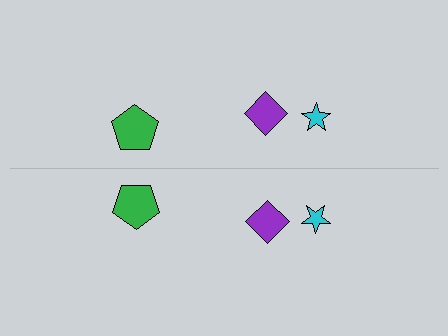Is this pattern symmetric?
Yes, this pattern has bilateral (reflection) symmetry.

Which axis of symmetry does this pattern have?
The pattern has a horizontal axis of symmetry running through the center of the image.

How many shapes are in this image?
There are 6 shapes in this image.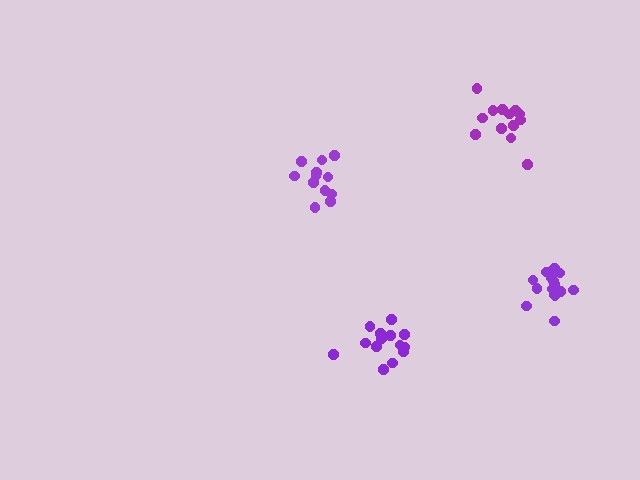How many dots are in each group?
Group 1: 13 dots, Group 2: 14 dots, Group 3: 16 dots, Group 4: 12 dots (55 total).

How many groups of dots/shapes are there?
There are 4 groups.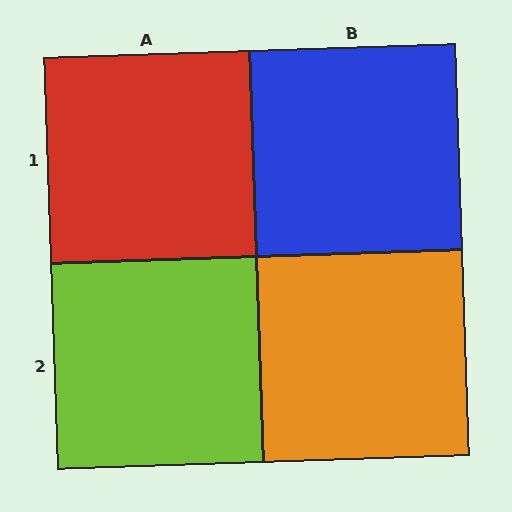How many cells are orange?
1 cell is orange.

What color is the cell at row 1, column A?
Red.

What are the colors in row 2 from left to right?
Lime, orange.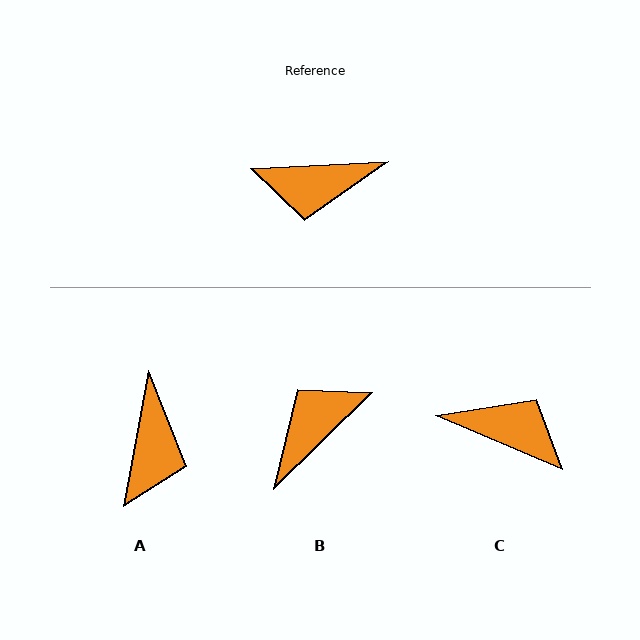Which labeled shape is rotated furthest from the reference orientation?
C, about 154 degrees away.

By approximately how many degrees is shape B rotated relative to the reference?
Approximately 139 degrees clockwise.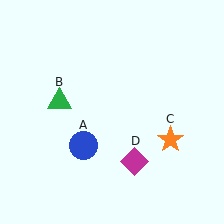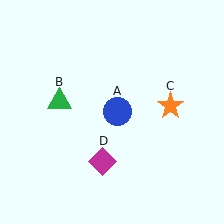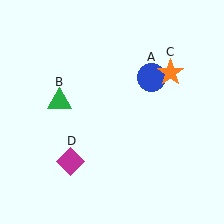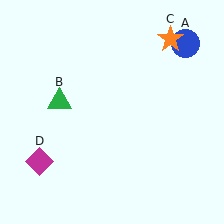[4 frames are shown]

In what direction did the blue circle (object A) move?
The blue circle (object A) moved up and to the right.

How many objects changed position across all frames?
3 objects changed position: blue circle (object A), orange star (object C), magenta diamond (object D).